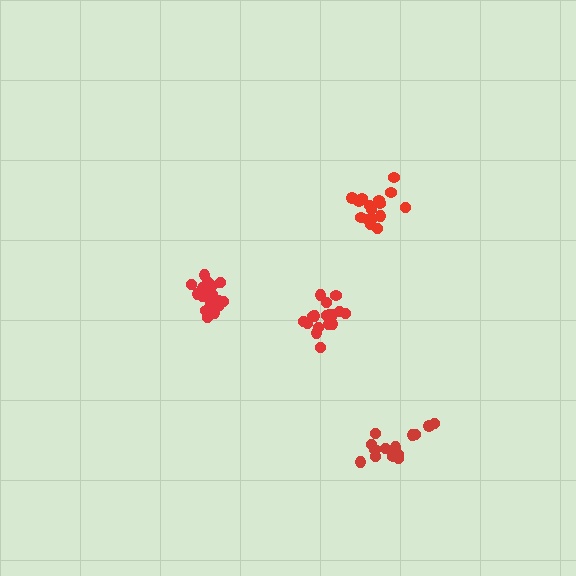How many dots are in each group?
Group 1: 15 dots, Group 2: 19 dots, Group 3: 17 dots, Group 4: 17 dots (68 total).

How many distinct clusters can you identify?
There are 4 distinct clusters.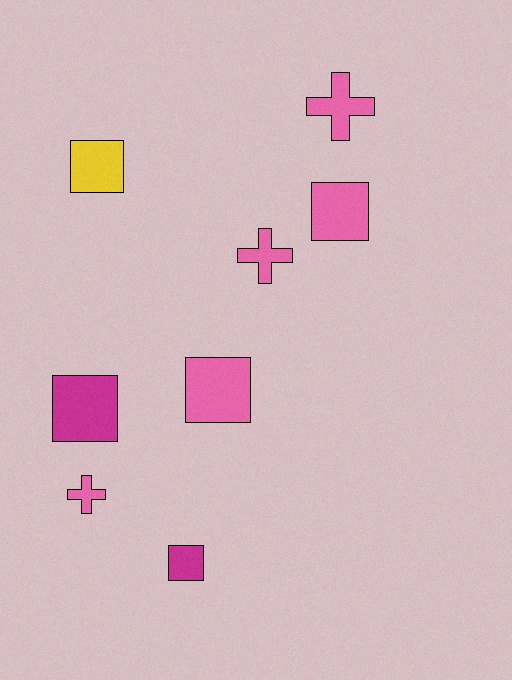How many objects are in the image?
There are 8 objects.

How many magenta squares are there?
There are 2 magenta squares.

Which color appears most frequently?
Pink, with 5 objects.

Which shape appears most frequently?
Square, with 5 objects.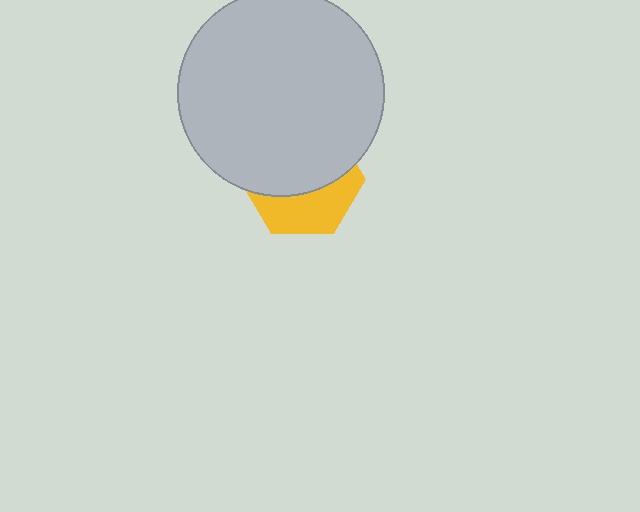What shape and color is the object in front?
The object in front is a light gray circle.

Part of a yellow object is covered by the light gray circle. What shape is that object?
It is a hexagon.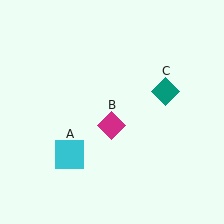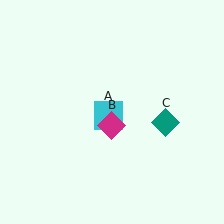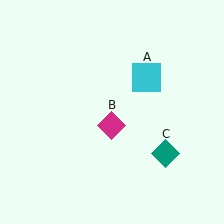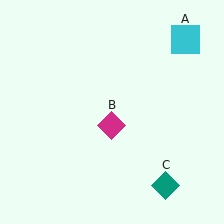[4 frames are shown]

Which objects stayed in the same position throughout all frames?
Magenta diamond (object B) remained stationary.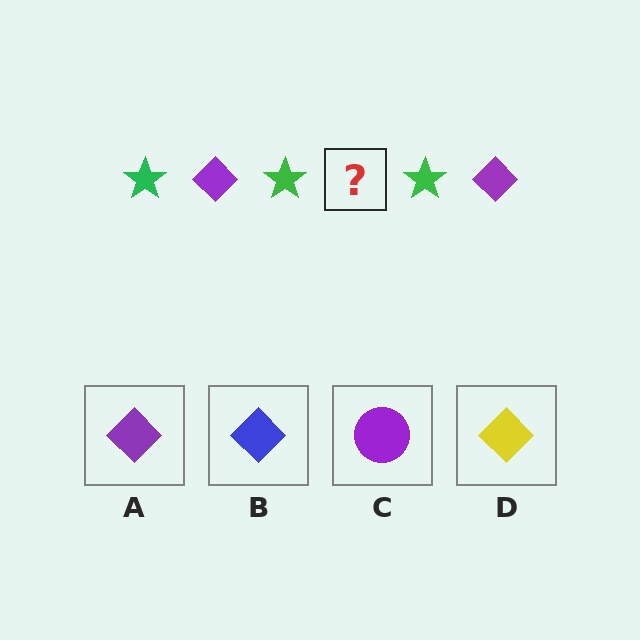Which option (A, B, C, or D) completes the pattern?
A.